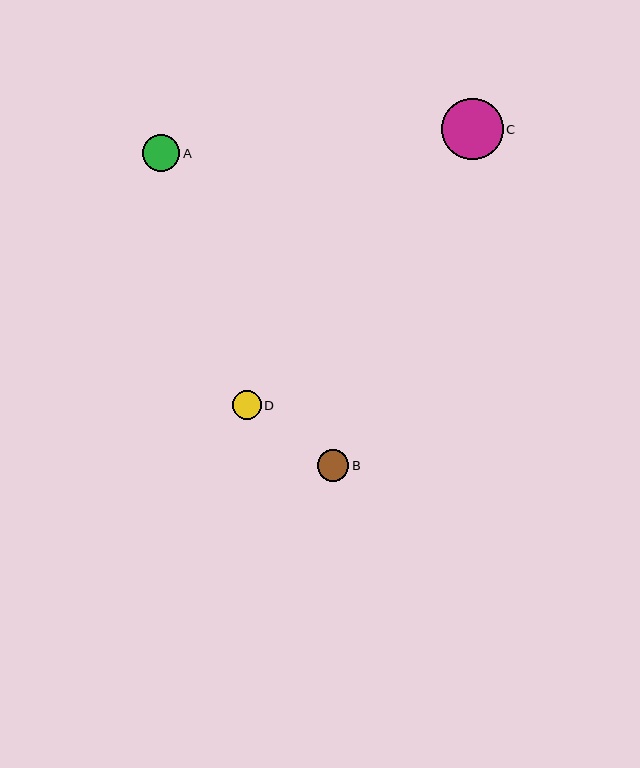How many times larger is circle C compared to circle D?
Circle C is approximately 2.1 times the size of circle D.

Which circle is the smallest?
Circle D is the smallest with a size of approximately 29 pixels.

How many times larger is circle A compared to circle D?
Circle A is approximately 1.3 times the size of circle D.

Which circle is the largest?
Circle C is the largest with a size of approximately 61 pixels.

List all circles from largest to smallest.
From largest to smallest: C, A, B, D.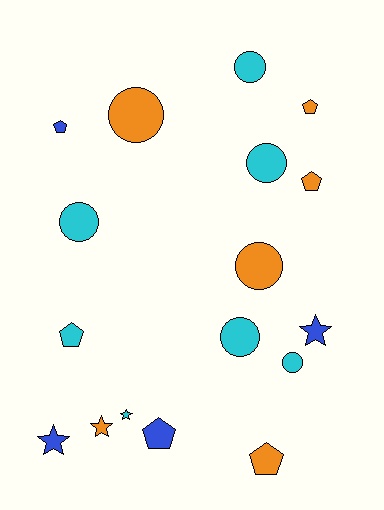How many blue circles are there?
There are no blue circles.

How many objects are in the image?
There are 17 objects.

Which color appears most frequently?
Cyan, with 7 objects.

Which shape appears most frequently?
Circle, with 7 objects.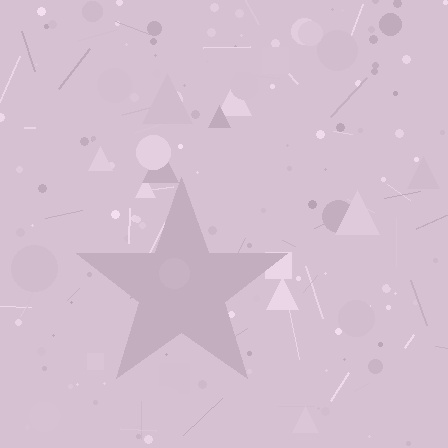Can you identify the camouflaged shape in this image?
The camouflaged shape is a star.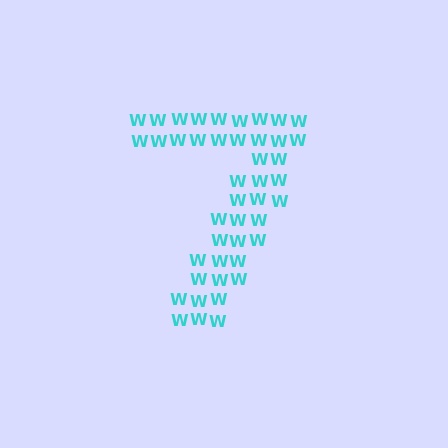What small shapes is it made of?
It is made of small letter W's.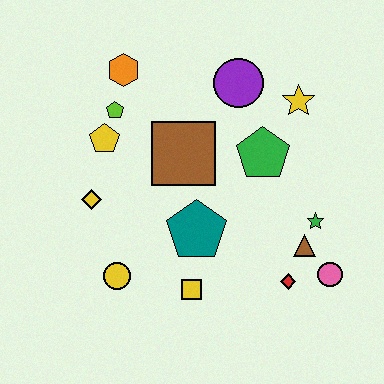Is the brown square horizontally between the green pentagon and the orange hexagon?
Yes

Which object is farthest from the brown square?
The pink circle is farthest from the brown square.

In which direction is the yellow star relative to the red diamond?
The yellow star is above the red diamond.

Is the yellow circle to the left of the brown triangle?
Yes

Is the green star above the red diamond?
Yes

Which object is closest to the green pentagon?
The yellow star is closest to the green pentagon.